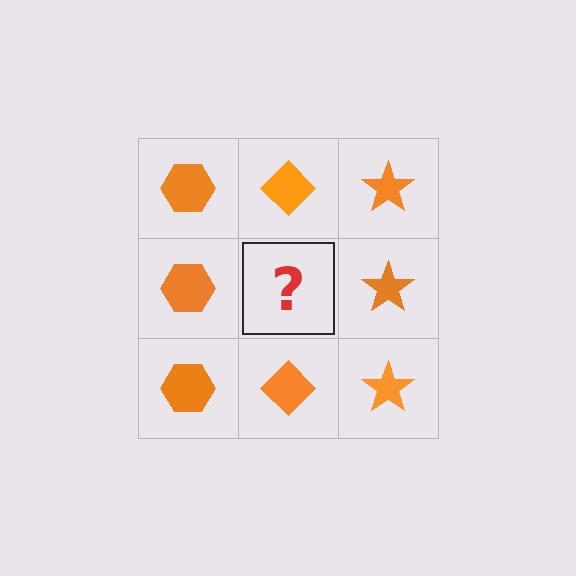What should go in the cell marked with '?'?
The missing cell should contain an orange diamond.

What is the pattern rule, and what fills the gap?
The rule is that each column has a consistent shape. The gap should be filled with an orange diamond.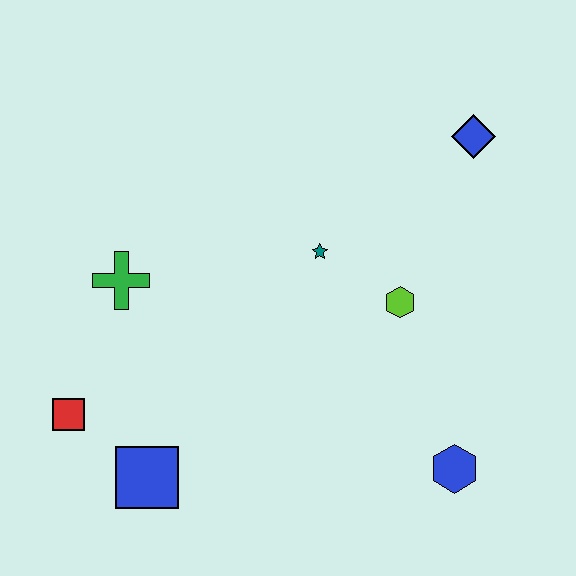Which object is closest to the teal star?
The lime hexagon is closest to the teal star.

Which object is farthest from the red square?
The blue diamond is farthest from the red square.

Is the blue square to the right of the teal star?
No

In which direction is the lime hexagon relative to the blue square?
The lime hexagon is to the right of the blue square.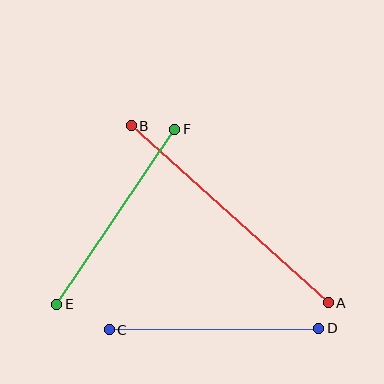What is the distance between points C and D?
The distance is approximately 209 pixels.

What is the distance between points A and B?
The distance is approximately 265 pixels.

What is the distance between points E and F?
The distance is approximately 211 pixels.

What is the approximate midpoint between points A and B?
The midpoint is at approximately (230, 214) pixels.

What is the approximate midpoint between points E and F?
The midpoint is at approximately (116, 217) pixels.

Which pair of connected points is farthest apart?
Points A and B are farthest apart.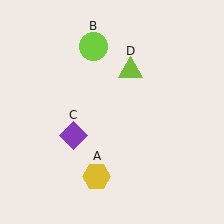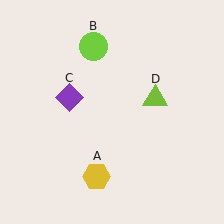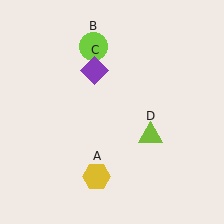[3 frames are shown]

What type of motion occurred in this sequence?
The purple diamond (object C), lime triangle (object D) rotated clockwise around the center of the scene.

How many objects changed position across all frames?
2 objects changed position: purple diamond (object C), lime triangle (object D).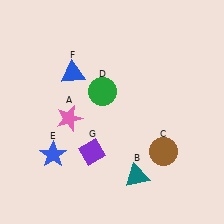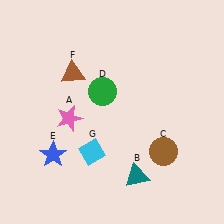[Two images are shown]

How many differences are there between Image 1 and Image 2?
There are 2 differences between the two images.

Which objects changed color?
F changed from blue to brown. G changed from purple to cyan.